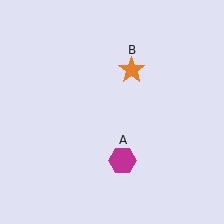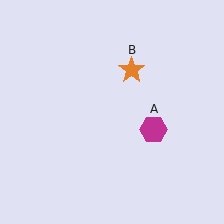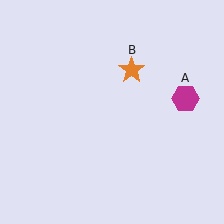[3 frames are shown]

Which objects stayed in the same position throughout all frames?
Orange star (object B) remained stationary.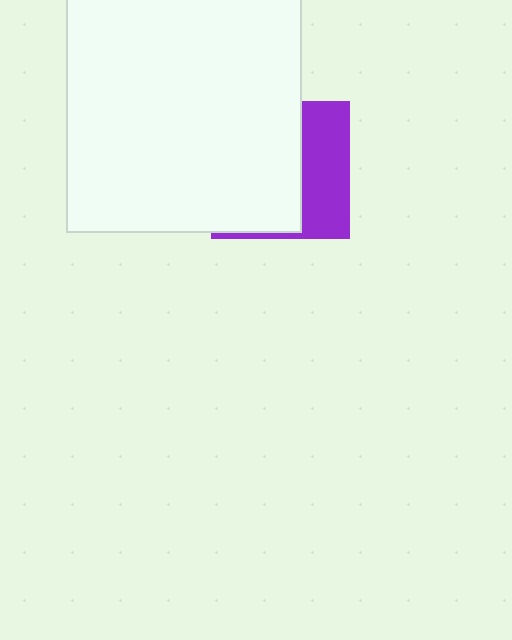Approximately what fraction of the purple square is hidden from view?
Roughly 62% of the purple square is hidden behind the white square.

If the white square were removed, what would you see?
You would see the complete purple square.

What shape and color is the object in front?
The object in front is a white square.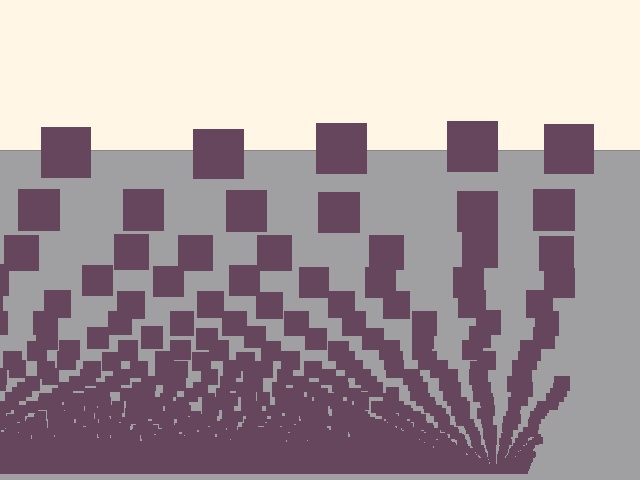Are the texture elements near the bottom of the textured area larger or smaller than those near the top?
Smaller. The gradient is inverted — elements near the bottom are smaller and denser.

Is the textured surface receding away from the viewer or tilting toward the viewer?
The surface appears to tilt toward the viewer. Texture elements get larger and sparser toward the top.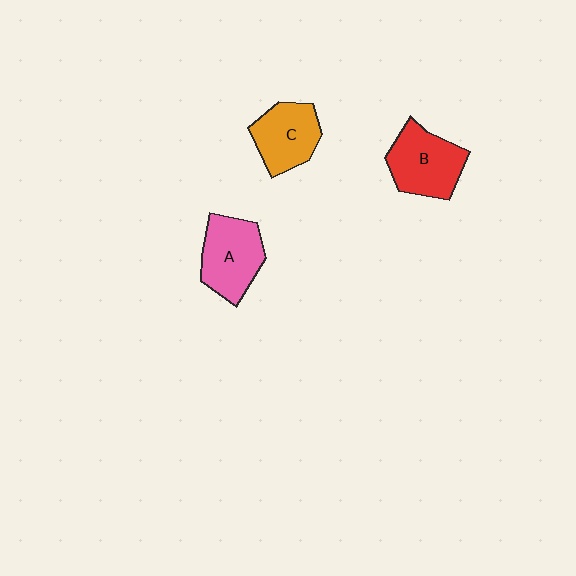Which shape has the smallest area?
Shape C (orange).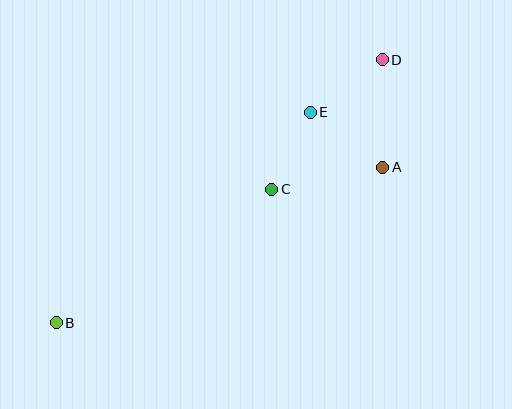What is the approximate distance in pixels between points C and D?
The distance between C and D is approximately 170 pixels.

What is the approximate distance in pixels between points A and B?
The distance between A and B is approximately 362 pixels.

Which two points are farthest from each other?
Points B and D are farthest from each other.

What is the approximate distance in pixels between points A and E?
The distance between A and E is approximately 90 pixels.